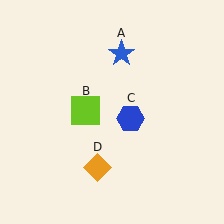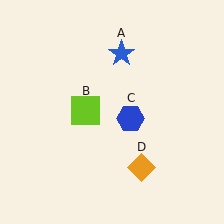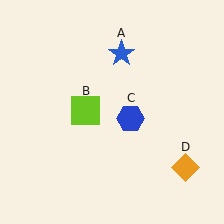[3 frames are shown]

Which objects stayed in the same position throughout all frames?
Blue star (object A) and lime square (object B) and blue hexagon (object C) remained stationary.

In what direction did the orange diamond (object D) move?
The orange diamond (object D) moved right.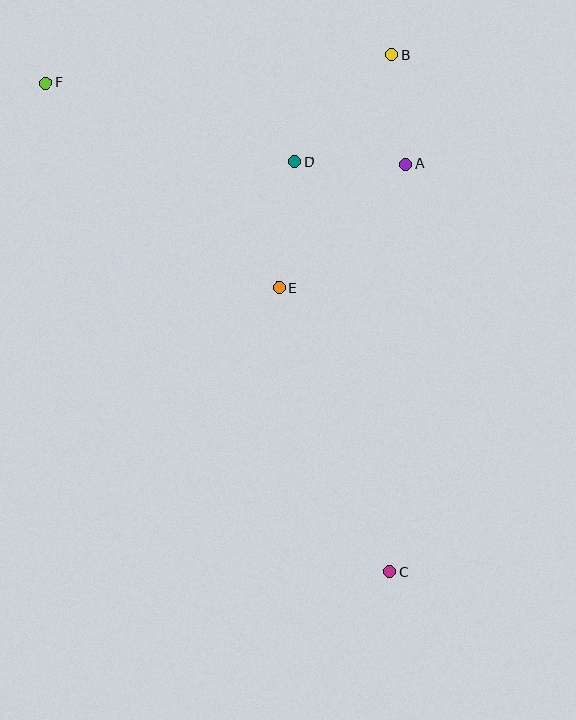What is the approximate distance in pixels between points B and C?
The distance between B and C is approximately 517 pixels.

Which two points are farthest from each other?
Points C and F are farthest from each other.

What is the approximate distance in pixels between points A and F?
The distance between A and F is approximately 369 pixels.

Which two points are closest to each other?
Points A and B are closest to each other.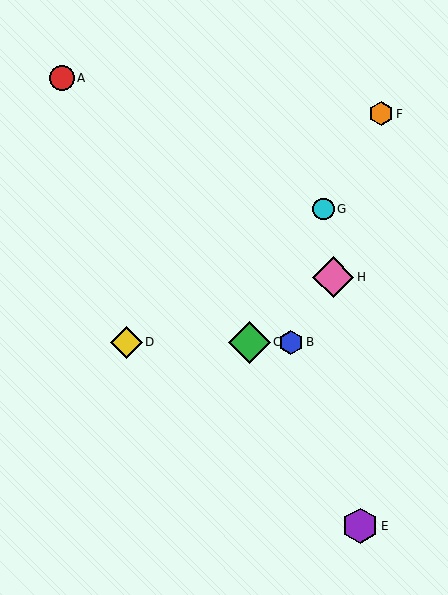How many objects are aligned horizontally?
3 objects (B, C, D) are aligned horizontally.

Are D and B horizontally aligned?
Yes, both are at y≈342.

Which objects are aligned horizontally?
Objects B, C, D are aligned horizontally.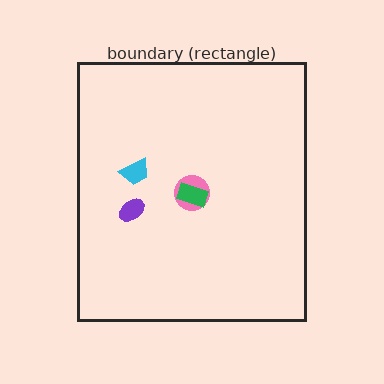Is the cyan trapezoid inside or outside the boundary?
Inside.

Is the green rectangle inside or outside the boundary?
Inside.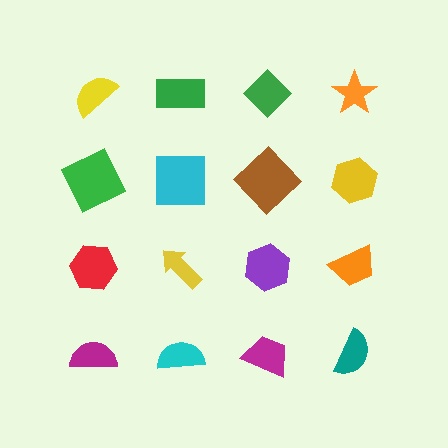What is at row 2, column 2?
A cyan square.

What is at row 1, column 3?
A green diamond.